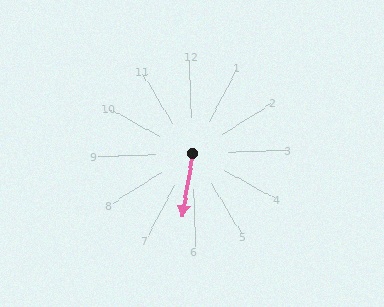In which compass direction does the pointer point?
South.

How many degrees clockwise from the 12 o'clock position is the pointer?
Approximately 191 degrees.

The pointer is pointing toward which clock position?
Roughly 6 o'clock.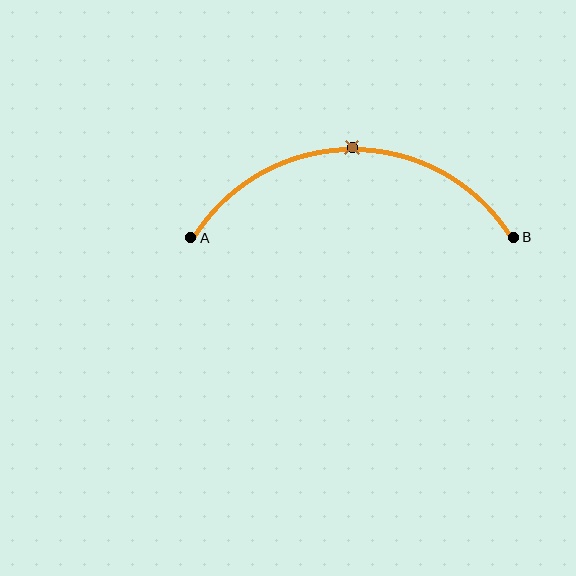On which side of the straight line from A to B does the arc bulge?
The arc bulges above the straight line connecting A and B.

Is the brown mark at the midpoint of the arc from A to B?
Yes. The brown mark lies on the arc at equal arc-length from both A and B — it is the arc midpoint.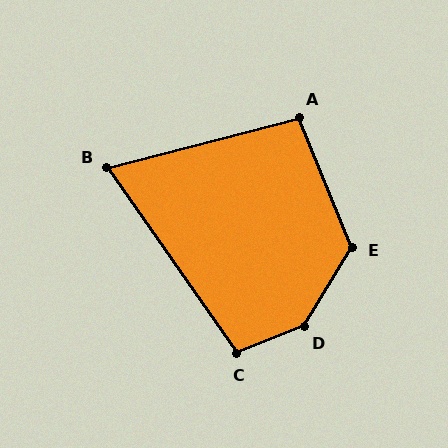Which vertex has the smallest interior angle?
B, at approximately 69 degrees.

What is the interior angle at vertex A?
Approximately 98 degrees (obtuse).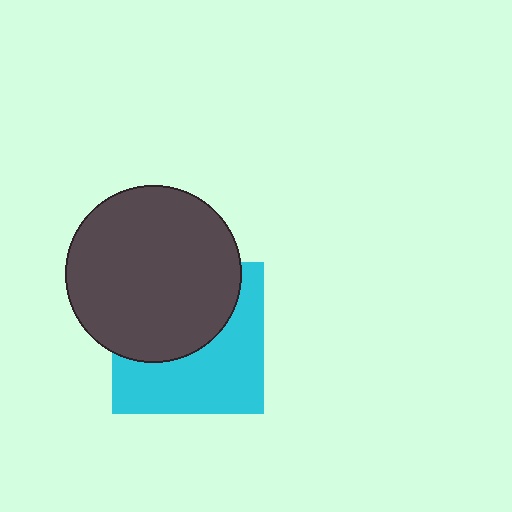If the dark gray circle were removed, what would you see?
You would see the complete cyan square.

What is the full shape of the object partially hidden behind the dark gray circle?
The partially hidden object is a cyan square.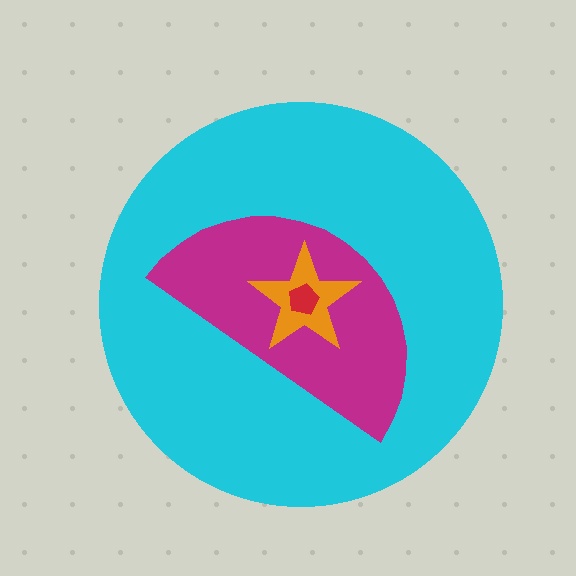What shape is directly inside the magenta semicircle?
The orange star.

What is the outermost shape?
The cyan circle.